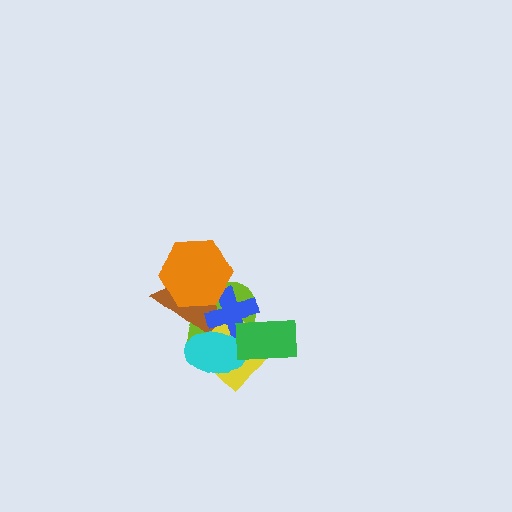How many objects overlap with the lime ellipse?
6 objects overlap with the lime ellipse.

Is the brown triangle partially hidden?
Yes, it is partially covered by another shape.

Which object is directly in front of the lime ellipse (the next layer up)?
The brown triangle is directly in front of the lime ellipse.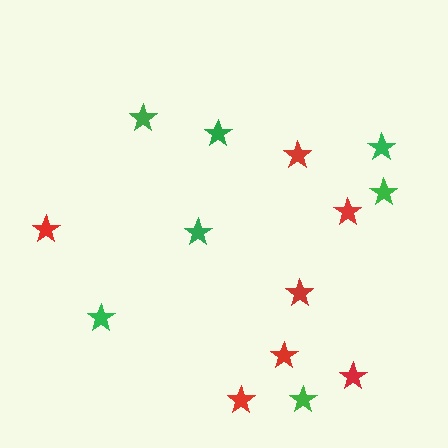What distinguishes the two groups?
There are 2 groups: one group of green stars (7) and one group of red stars (7).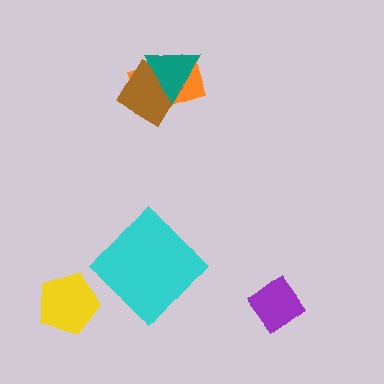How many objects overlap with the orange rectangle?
2 objects overlap with the orange rectangle.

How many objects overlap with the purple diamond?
0 objects overlap with the purple diamond.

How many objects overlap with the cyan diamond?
0 objects overlap with the cyan diamond.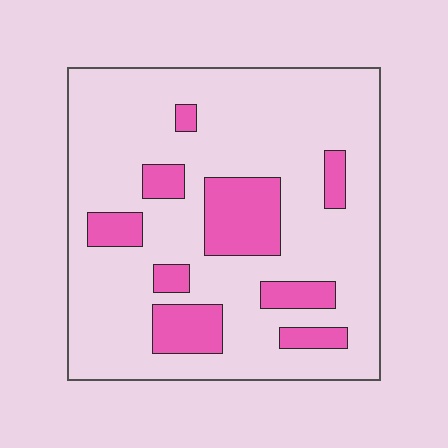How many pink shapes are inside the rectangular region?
9.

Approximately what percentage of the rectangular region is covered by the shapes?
Approximately 20%.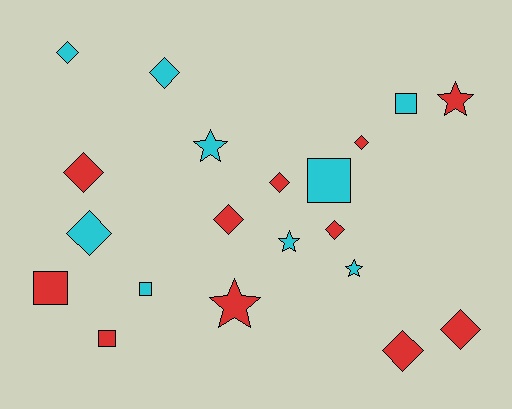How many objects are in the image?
There are 20 objects.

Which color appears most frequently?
Red, with 11 objects.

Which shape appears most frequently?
Diamond, with 10 objects.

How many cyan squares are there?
There are 3 cyan squares.